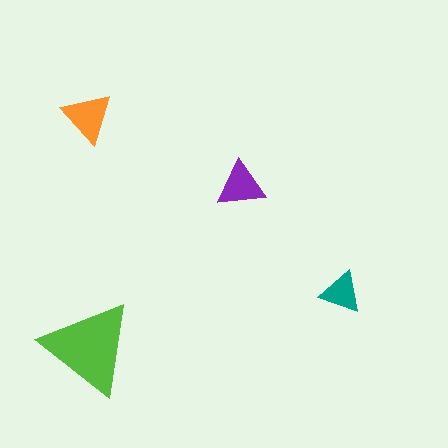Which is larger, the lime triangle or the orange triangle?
The lime one.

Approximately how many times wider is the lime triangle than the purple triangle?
About 2 times wider.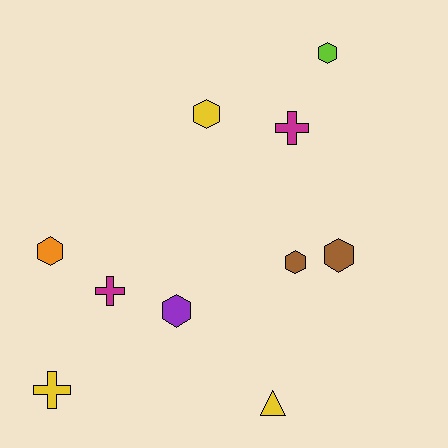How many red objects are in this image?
There are no red objects.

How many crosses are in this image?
There are 3 crosses.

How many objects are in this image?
There are 10 objects.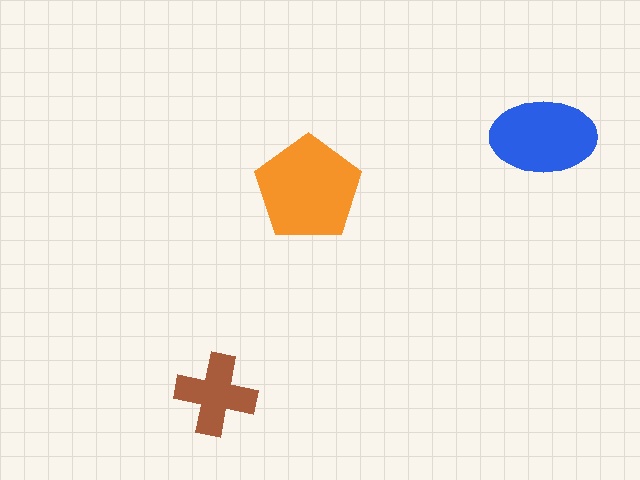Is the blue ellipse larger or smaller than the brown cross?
Larger.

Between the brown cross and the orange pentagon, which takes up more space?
The orange pentagon.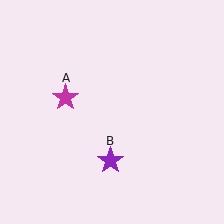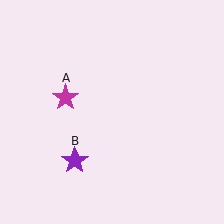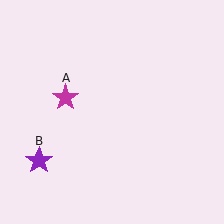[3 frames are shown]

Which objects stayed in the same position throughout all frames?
Magenta star (object A) remained stationary.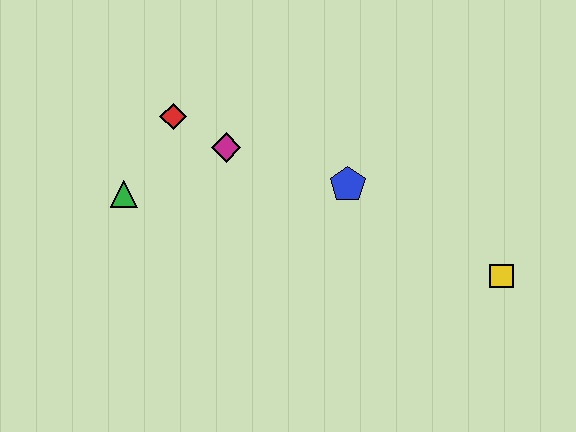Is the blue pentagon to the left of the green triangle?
No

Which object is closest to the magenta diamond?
The red diamond is closest to the magenta diamond.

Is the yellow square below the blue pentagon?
Yes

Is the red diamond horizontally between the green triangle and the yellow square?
Yes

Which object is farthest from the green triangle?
The yellow square is farthest from the green triangle.